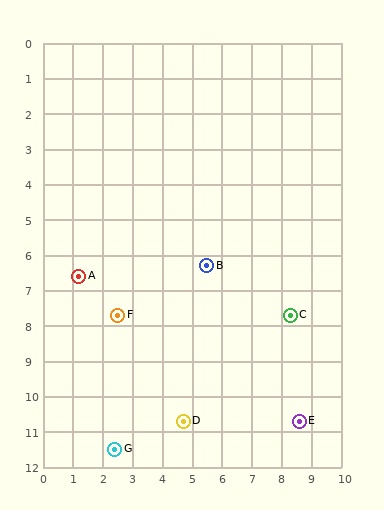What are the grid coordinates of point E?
Point E is at approximately (8.6, 10.7).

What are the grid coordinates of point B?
Point B is at approximately (5.5, 6.3).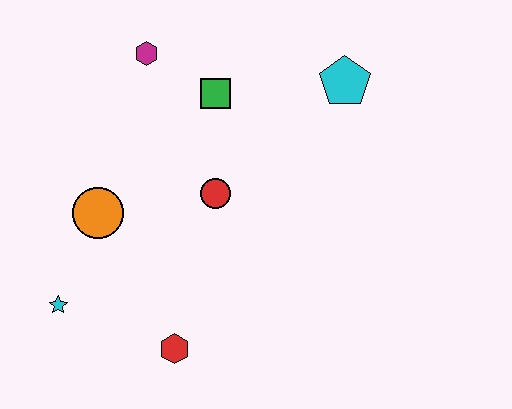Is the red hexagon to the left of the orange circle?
No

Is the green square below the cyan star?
No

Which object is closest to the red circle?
The green square is closest to the red circle.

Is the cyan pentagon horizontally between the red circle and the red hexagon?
No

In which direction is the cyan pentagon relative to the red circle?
The cyan pentagon is to the right of the red circle.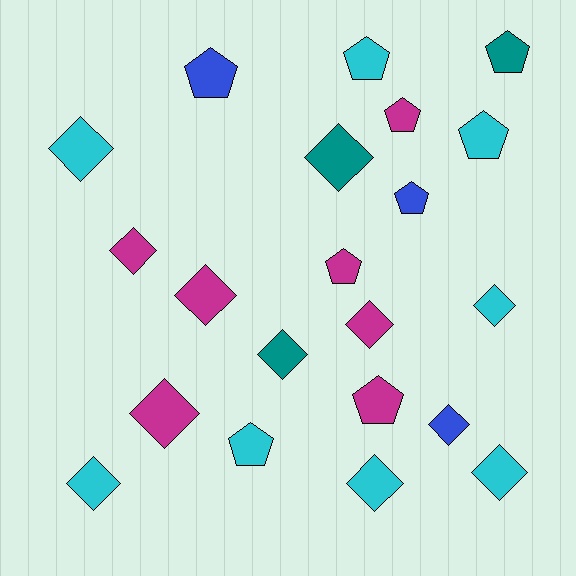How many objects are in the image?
There are 21 objects.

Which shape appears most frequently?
Diamond, with 12 objects.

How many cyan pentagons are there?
There are 3 cyan pentagons.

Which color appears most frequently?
Cyan, with 8 objects.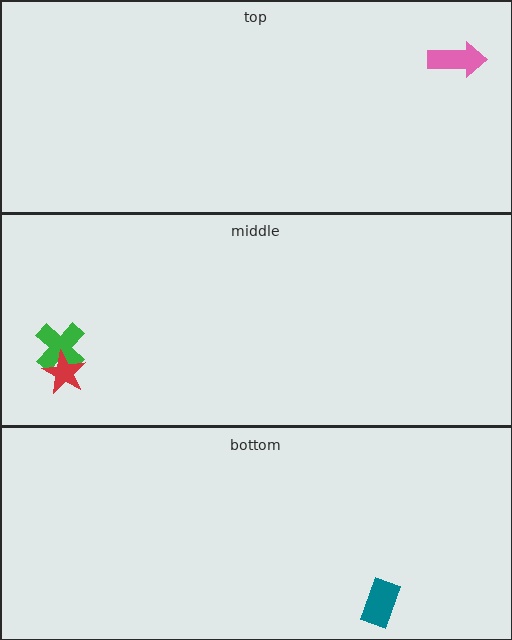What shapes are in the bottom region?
The teal rectangle.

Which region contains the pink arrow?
The top region.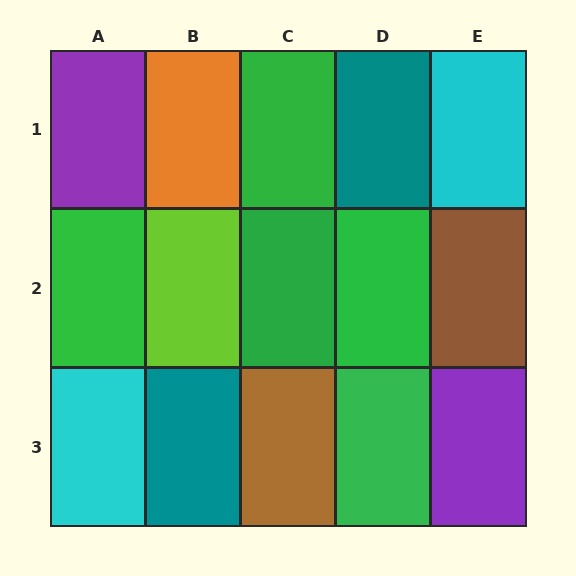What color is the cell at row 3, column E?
Purple.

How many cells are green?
5 cells are green.